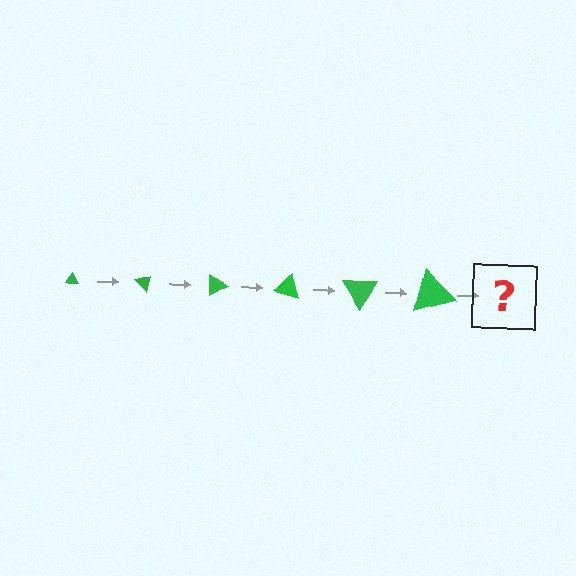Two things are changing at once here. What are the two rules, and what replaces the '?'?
The two rules are that the triangle grows larger each step and it rotates 45 degrees each step. The '?' should be a triangle, larger than the previous one and rotated 270 degrees from the start.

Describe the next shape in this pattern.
It should be a triangle, larger than the previous one and rotated 270 degrees from the start.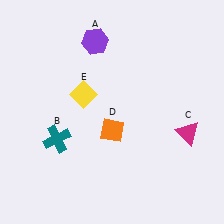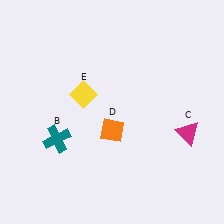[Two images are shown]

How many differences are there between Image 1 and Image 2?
There is 1 difference between the two images.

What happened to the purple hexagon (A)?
The purple hexagon (A) was removed in Image 2. It was in the top-left area of Image 1.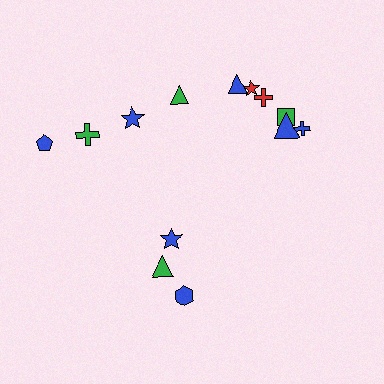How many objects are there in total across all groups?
There are 13 objects.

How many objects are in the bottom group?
There are 3 objects.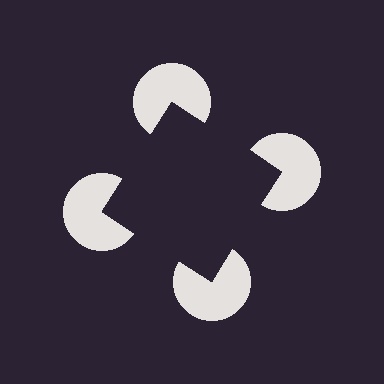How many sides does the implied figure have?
4 sides.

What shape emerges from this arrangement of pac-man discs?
An illusory square — its edges are inferred from the aligned wedge cuts in the pac-man discs, not physically drawn.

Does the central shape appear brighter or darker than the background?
It typically appears slightly darker than the background, even though no actual brightness change is drawn.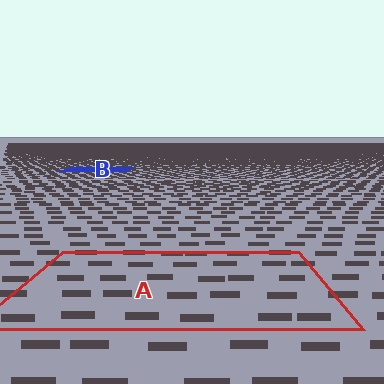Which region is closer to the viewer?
Region A is closer. The texture elements there are larger and more spread out.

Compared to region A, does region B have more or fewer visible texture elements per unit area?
Region B has more texture elements per unit area — they are packed more densely because it is farther away.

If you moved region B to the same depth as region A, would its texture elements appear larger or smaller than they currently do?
They would appear larger. At a closer depth, the same texture elements are projected at a bigger on-screen size.